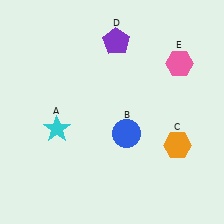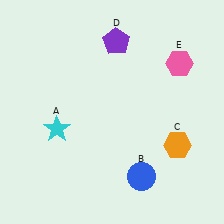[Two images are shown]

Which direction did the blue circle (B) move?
The blue circle (B) moved down.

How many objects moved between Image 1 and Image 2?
1 object moved between the two images.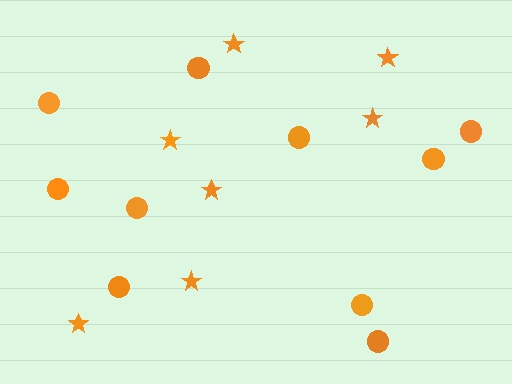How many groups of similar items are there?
There are 2 groups: one group of stars (7) and one group of circles (10).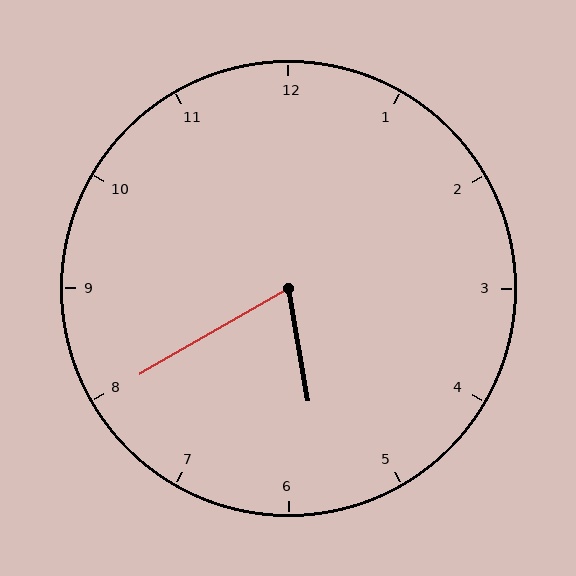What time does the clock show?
5:40.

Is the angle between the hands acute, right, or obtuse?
It is acute.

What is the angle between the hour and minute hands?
Approximately 70 degrees.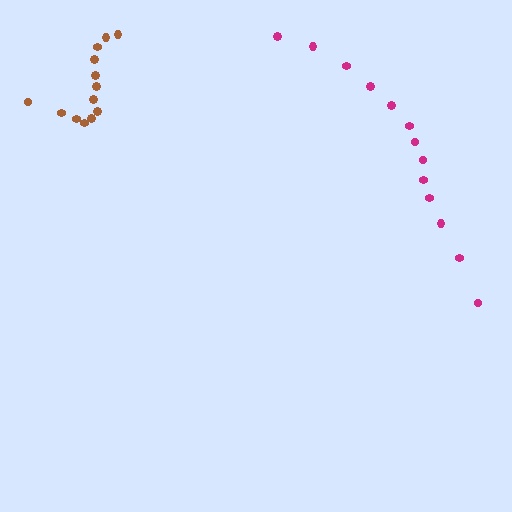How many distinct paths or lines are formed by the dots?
There are 2 distinct paths.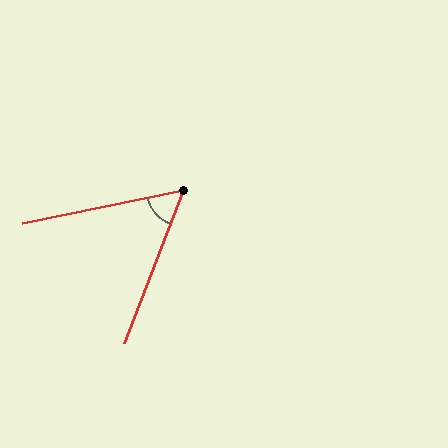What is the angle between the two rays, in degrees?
Approximately 58 degrees.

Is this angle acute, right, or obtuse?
It is acute.